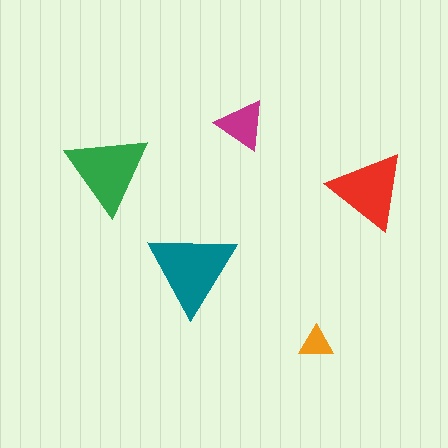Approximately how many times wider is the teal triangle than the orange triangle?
About 2.5 times wider.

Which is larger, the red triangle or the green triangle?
The green one.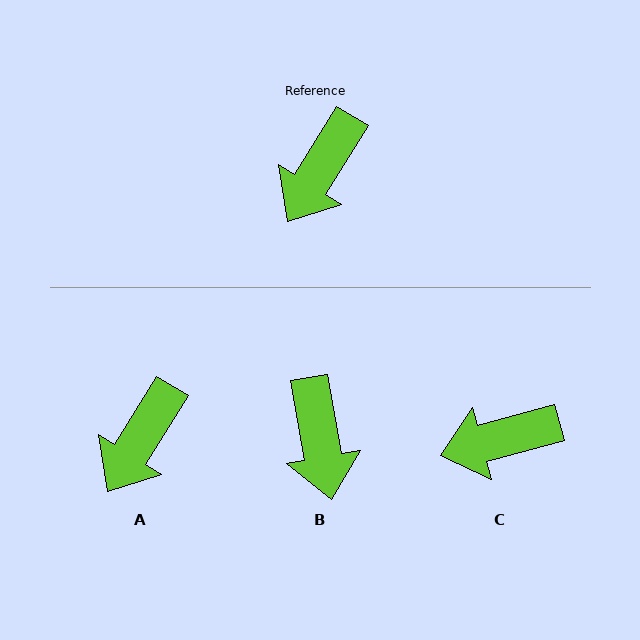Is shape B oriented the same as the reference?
No, it is off by about 42 degrees.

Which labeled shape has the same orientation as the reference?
A.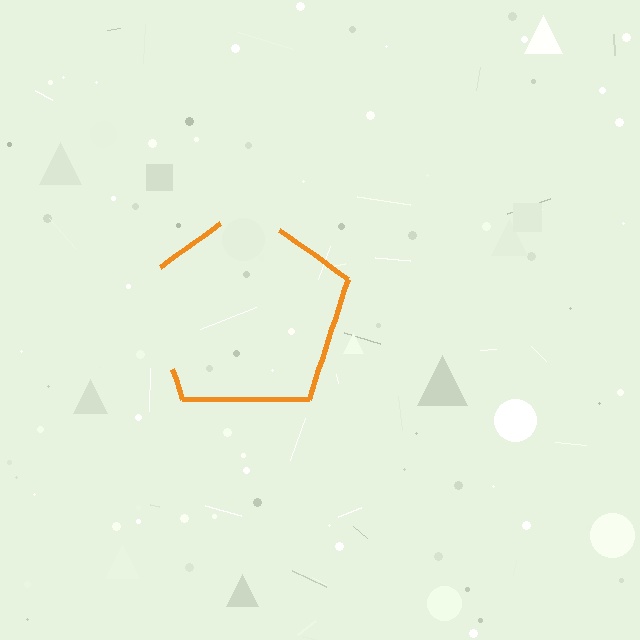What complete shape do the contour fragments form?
The contour fragments form a pentagon.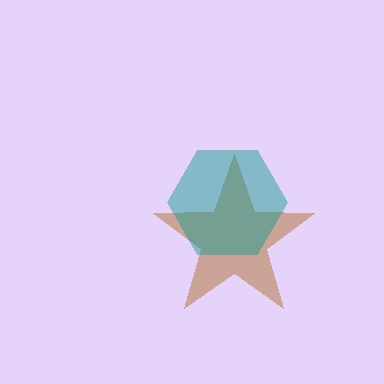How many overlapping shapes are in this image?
There are 2 overlapping shapes in the image.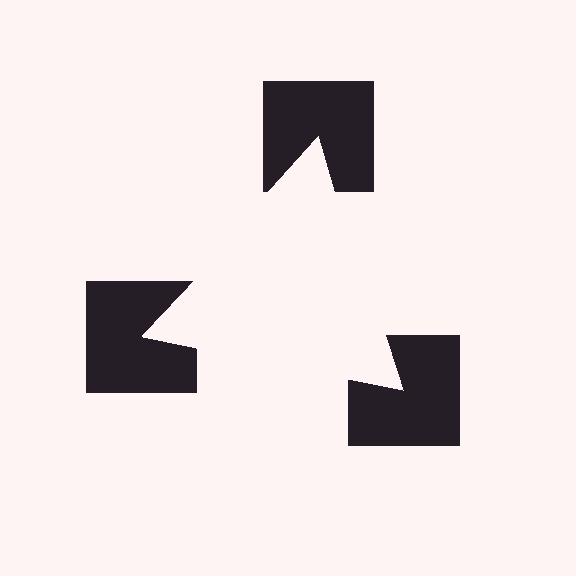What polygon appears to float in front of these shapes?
An illusory triangle — its edges are inferred from the aligned wedge cuts in the notched squares, not physically drawn.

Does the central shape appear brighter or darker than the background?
It typically appears slightly brighter than the background, even though no actual brightness change is drawn.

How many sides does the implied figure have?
3 sides.